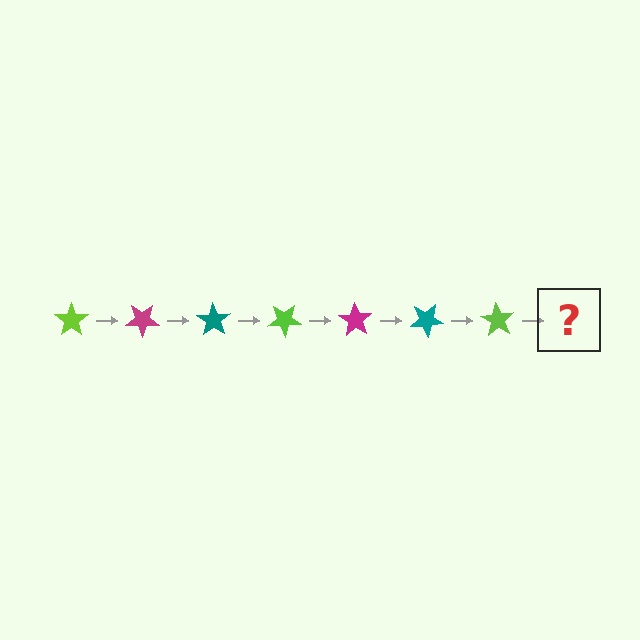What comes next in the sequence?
The next element should be a magenta star, rotated 245 degrees from the start.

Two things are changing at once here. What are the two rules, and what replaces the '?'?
The two rules are that it rotates 35 degrees each step and the color cycles through lime, magenta, and teal. The '?' should be a magenta star, rotated 245 degrees from the start.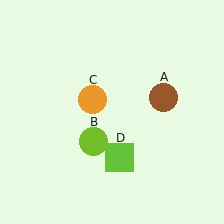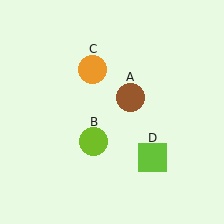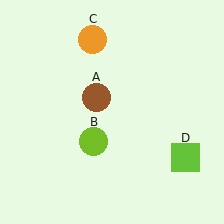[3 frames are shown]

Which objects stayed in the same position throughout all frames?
Lime circle (object B) remained stationary.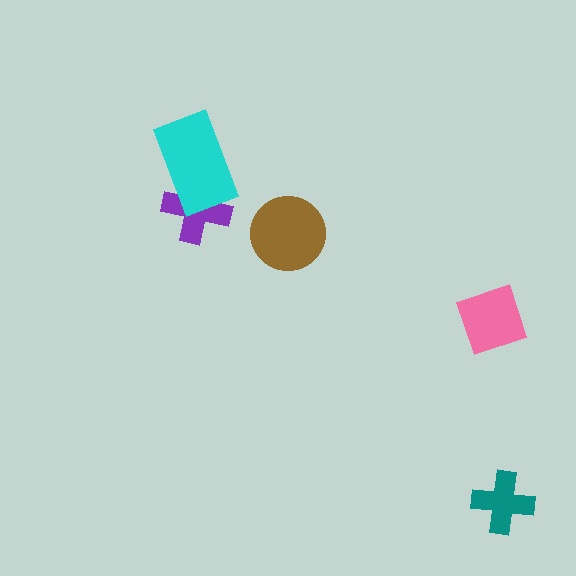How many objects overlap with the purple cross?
1 object overlaps with the purple cross.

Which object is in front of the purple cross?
The cyan rectangle is in front of the purple cross.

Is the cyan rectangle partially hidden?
No, no other shape covers it.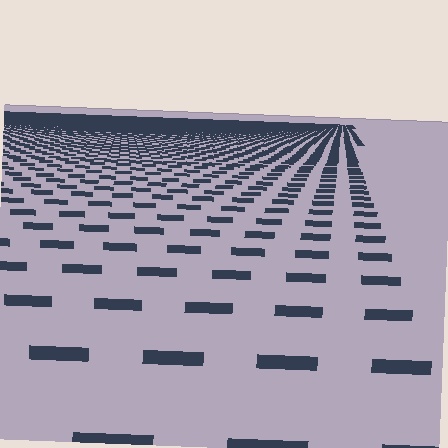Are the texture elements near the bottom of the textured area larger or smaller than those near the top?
Larger. Near the bottom, elements are closer to the viewer and appear at a bigger on-screen size.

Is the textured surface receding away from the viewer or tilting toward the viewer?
The surface is receding away from the viewer. Texture elements get smaller and denser toward the top.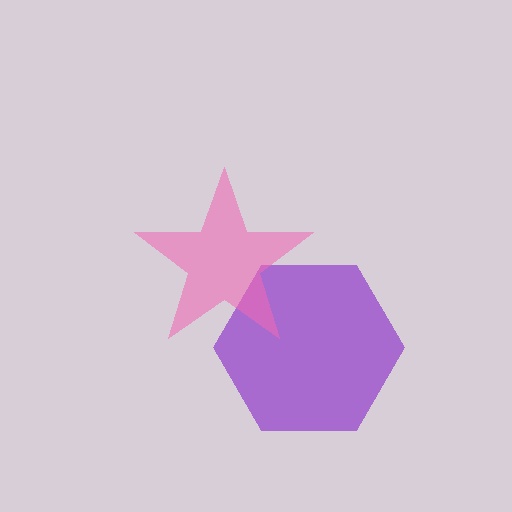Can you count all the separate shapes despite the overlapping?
Yes, there are 2 separate shapes.